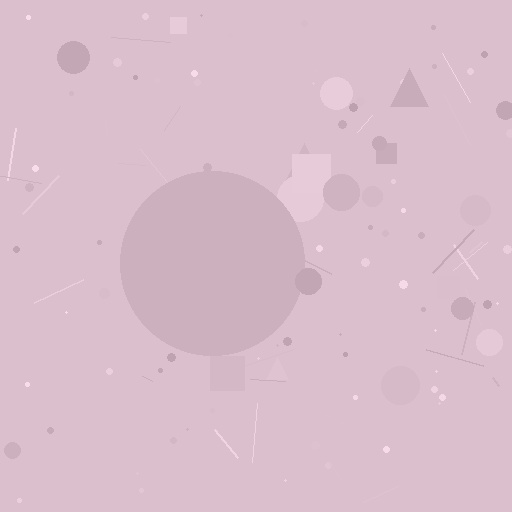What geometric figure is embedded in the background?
A circle is embedded in the background.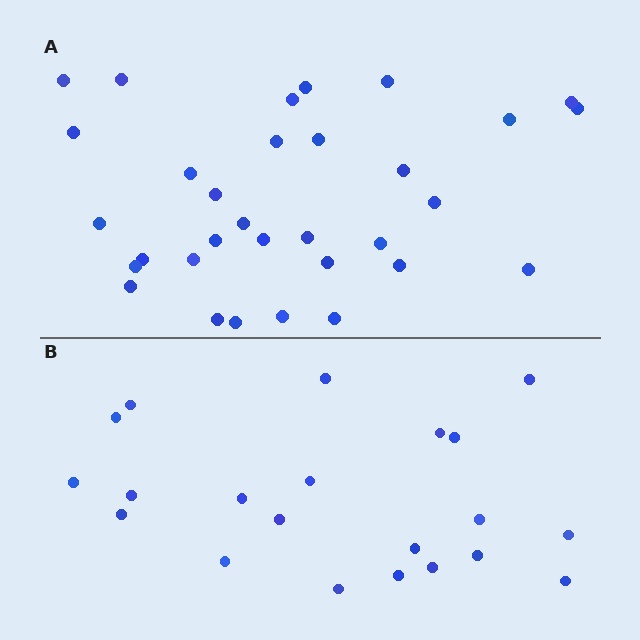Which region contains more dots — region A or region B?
Region A (the top region) has more dots.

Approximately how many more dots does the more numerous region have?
Region A has roughly 12 or so more dots than region B.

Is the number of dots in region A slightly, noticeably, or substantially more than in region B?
Region A has substantially more. The ratio is roughly 1.5 to 1.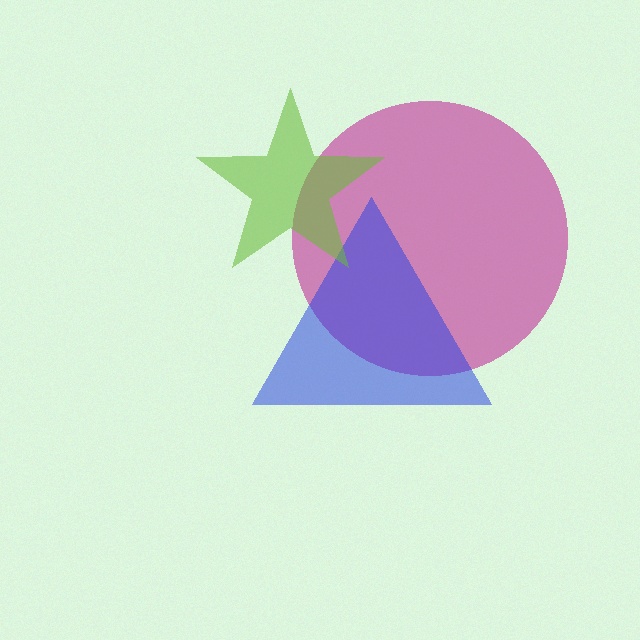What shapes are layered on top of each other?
The layered shapes are: a magenta circle, a blue triangle, a lime star.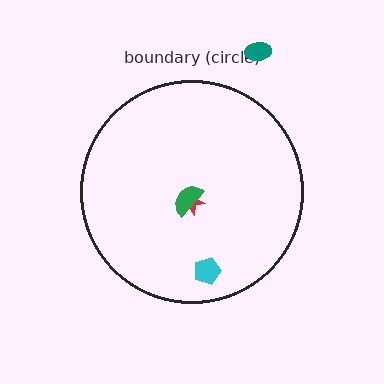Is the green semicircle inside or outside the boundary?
Inside.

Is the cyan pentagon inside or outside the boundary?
Inside.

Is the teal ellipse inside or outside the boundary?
Outside.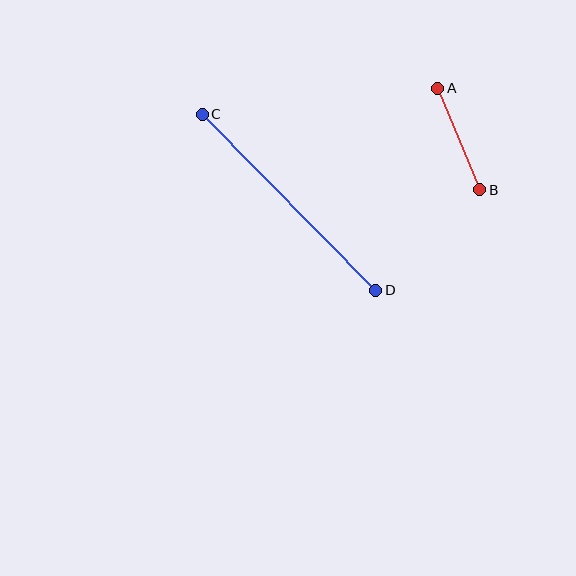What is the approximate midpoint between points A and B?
The midpoint is at approximately (459, 139) pixels.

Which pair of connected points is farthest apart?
Points C and D are farthest apart.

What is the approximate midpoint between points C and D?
The midpoint is at approximately (289, 202) pixels.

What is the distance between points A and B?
The distance is approximately 110 pixels.